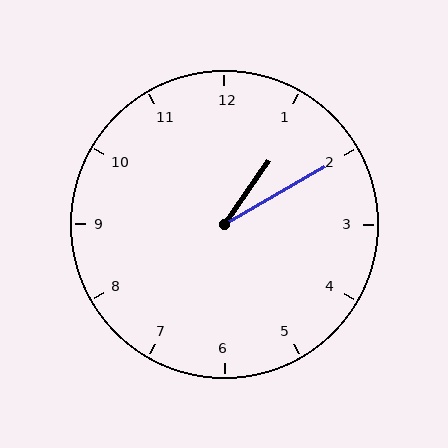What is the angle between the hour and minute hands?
Approximately 25 degrees.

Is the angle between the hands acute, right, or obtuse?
It is acute.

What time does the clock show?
1:10.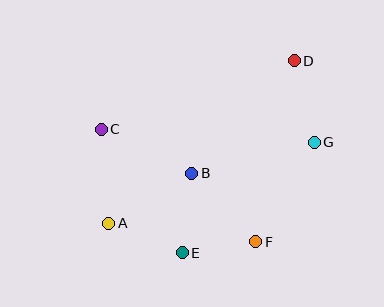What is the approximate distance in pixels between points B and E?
The distance between B and E is approximately 80 pixels.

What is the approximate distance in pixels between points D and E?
The distance between D and E is approximately 222 pixels.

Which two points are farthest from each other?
Points A and D are farthest from each other.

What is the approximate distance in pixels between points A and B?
The distance between A and B is approximately 97 pixels.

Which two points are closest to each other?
Points E and F are closest to each other.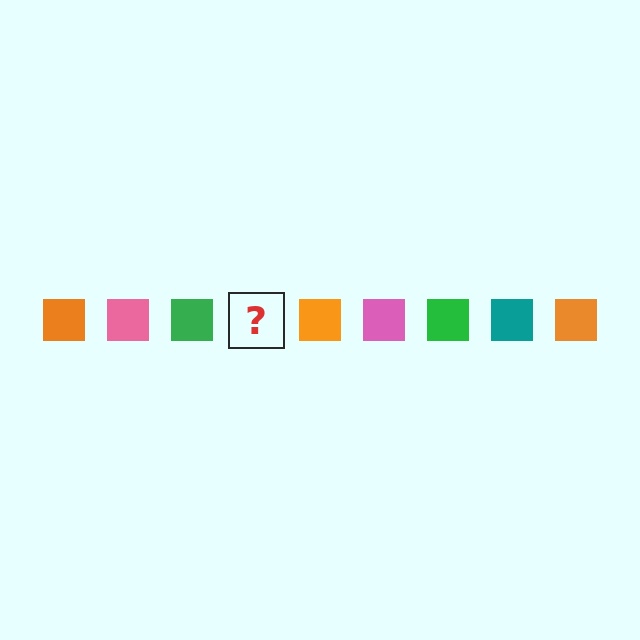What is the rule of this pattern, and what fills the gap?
The rule is that the pattern cycles through orange, pink, green, teal squares. The gap should be filled with a teal square.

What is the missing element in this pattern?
The missing element is a teal square.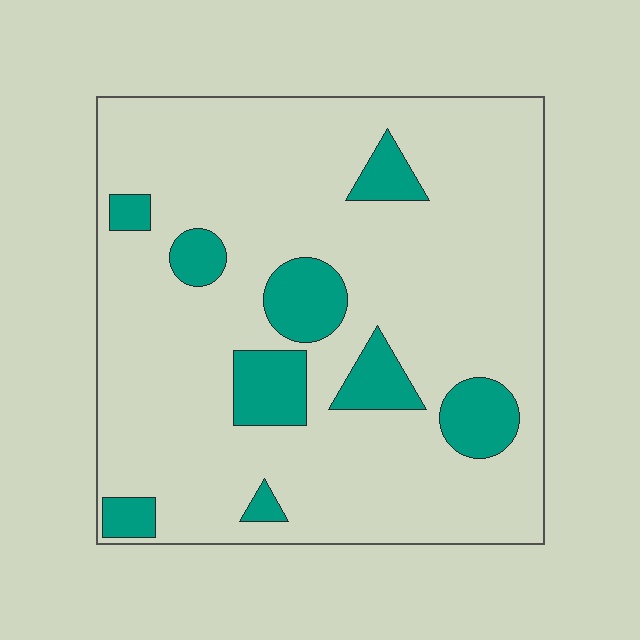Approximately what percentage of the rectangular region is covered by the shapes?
Approximately 15%.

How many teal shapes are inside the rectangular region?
9.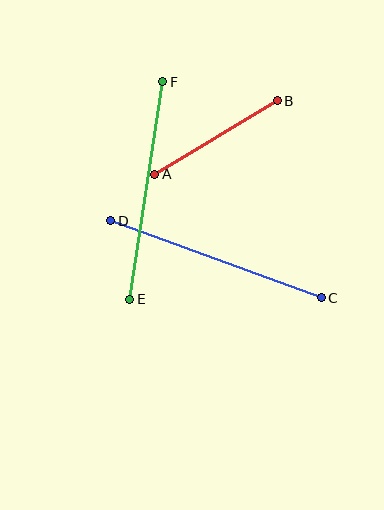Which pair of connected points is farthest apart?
Points C and D are farthest apart.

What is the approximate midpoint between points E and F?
The midpoint is at approximately (146, 191) pixels.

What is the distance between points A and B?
The distance is approximately 143 pixels.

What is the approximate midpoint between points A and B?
The midpoint is at approximately (216, 137) pixels.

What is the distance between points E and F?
The distance is approximately 220 pixels.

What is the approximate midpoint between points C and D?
The midpoint is at approximately (216, 259) pixels.